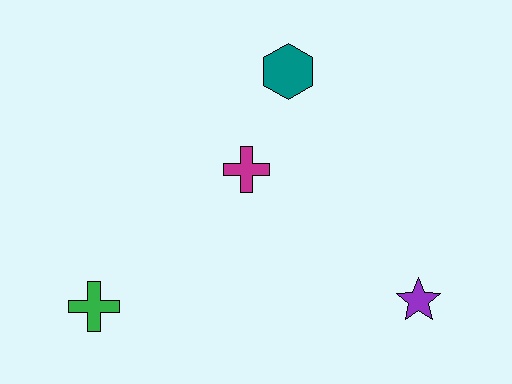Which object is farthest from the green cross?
The purple star is farthest from the green cross.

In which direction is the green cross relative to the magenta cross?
The green cross is to the left of the magenta cross.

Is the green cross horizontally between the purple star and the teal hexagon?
No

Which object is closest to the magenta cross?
The teal hexagon is closest to the magenta cross.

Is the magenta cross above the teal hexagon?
No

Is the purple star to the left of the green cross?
No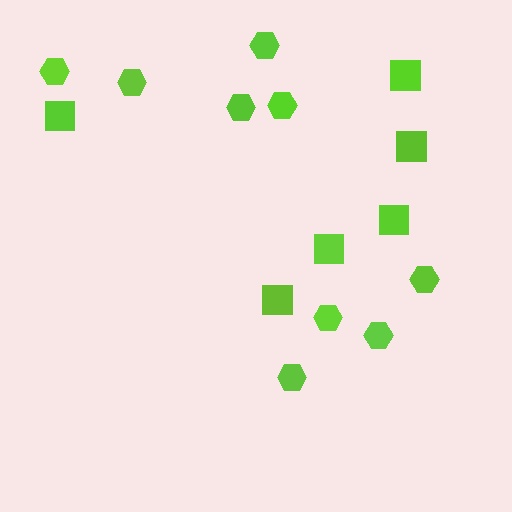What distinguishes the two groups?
There are 2 groups: one group of squares (6) and one group of hexagons (9).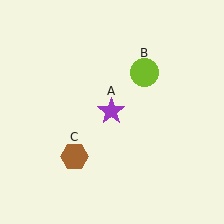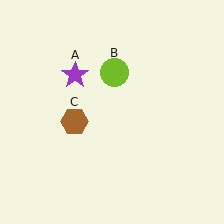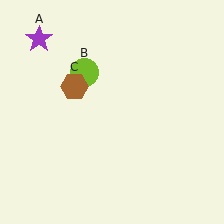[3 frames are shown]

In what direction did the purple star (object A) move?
The purple star (object A) moved up and to the left.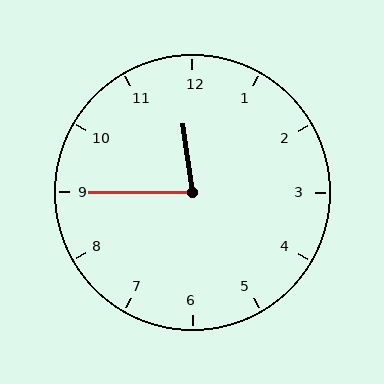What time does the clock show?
11:45.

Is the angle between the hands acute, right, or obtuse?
It is acute.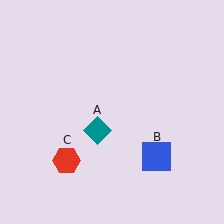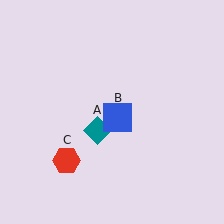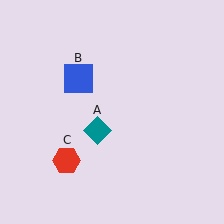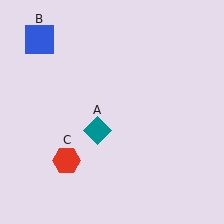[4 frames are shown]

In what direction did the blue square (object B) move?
The blue square (object B) moved up and to the left.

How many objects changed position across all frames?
1 object changed position: blue square (object B).